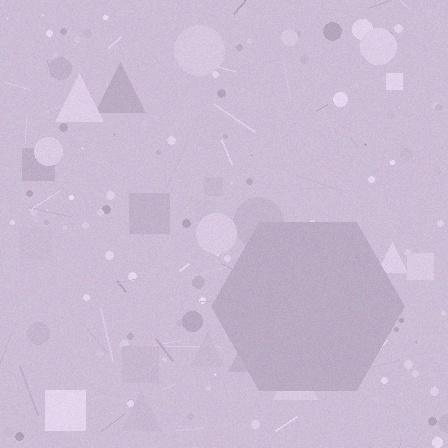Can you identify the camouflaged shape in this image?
The camouflaged shape is a hexagon.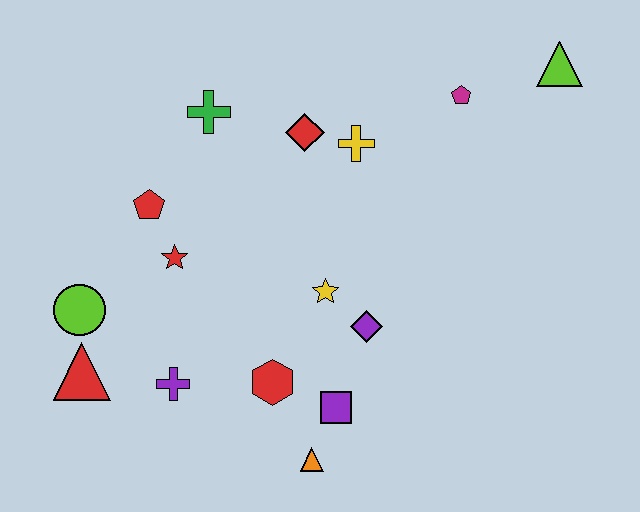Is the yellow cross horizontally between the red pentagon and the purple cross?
No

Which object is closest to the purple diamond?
The yellow star is closest to the purple diamond.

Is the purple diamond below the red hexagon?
No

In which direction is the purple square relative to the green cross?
The purple square is below the green cross.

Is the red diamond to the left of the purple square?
Yes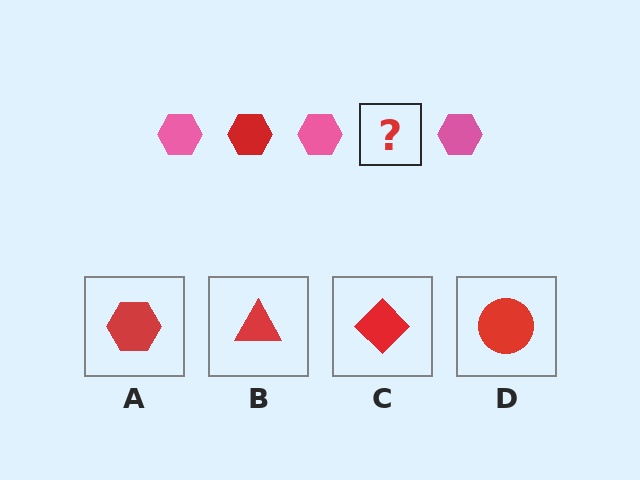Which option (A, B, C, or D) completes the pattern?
A.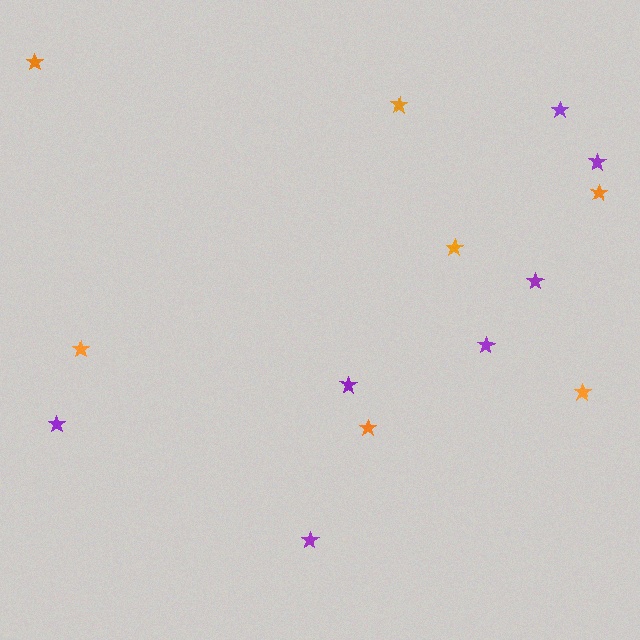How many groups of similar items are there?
There are 2 groups: one group of purple stars (7) and one group of orange stars (7).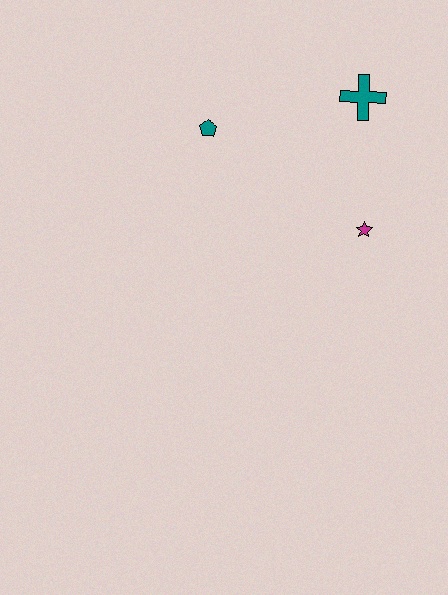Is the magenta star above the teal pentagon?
No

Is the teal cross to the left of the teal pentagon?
No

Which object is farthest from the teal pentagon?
The magenta star is farthest from the teal pentagon.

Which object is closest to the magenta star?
The teal cross is closest to the magenta star.